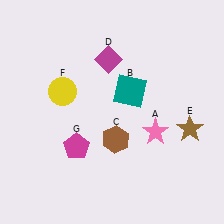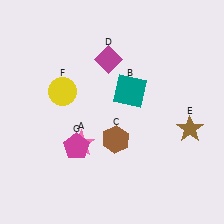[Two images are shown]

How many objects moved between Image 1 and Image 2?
1 object moved between the two images.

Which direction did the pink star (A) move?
The pink star (A) moved left.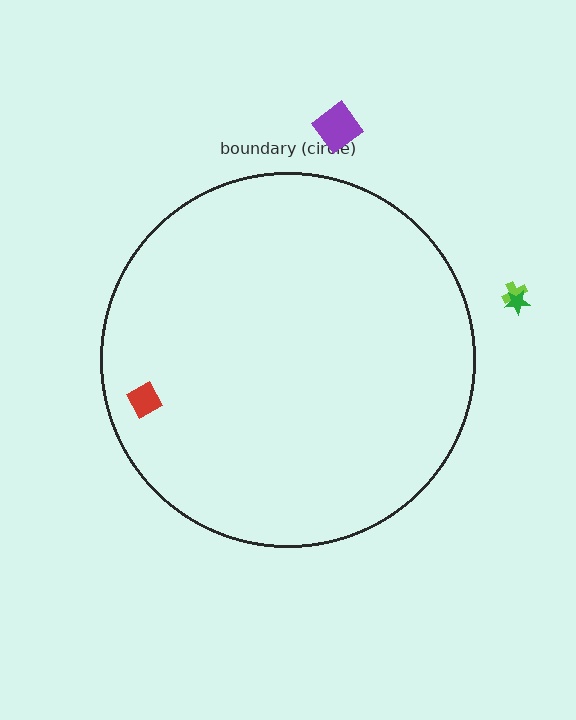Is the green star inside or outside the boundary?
Outside.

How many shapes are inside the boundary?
1 inside, 3 outside.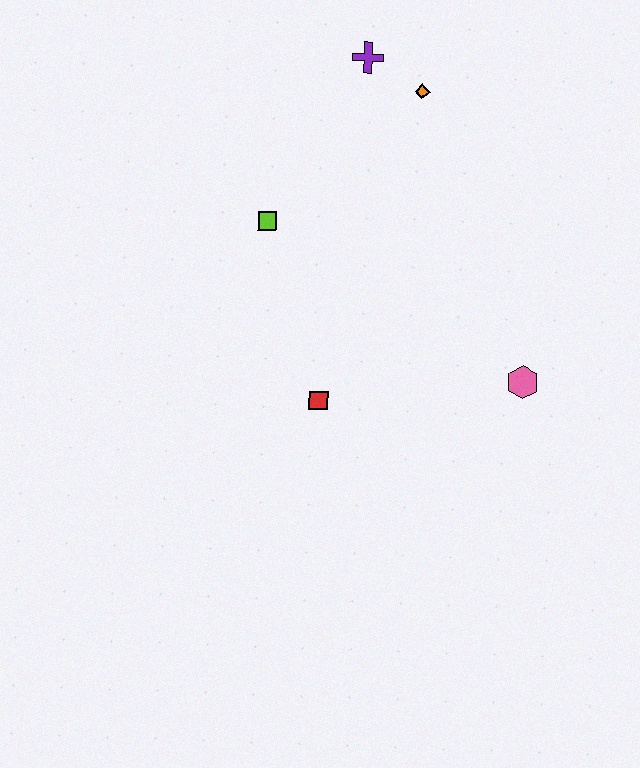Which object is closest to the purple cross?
The orange diamond is closest to the purple cross.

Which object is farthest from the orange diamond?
The red square is farthest from the orange diamond.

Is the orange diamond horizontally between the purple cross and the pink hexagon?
Yes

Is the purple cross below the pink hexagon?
No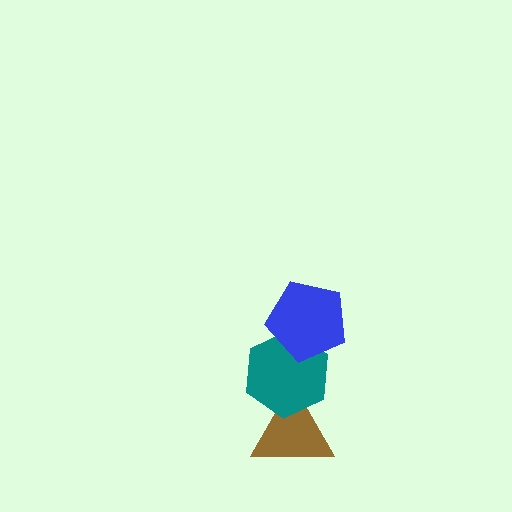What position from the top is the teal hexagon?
The teal hexagon is 2nd from the top.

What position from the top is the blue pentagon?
The blue pentagon is 1st from the top.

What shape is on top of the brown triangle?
The teal hexagon is on top of the brown triangle.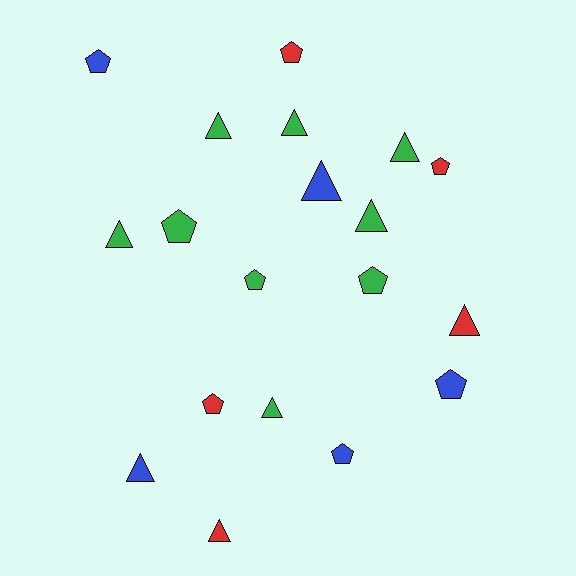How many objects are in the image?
There are 19 objects.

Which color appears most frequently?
Green, with 9 objects.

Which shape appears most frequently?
Triangle, with 10 objects.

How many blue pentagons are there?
There are 3 blue pentagons.